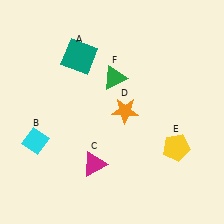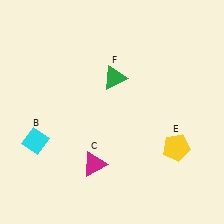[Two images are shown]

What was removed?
The teal square (A), the orange star (D) were removed in Image 2.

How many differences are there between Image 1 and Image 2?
There are 2 differences between the two images.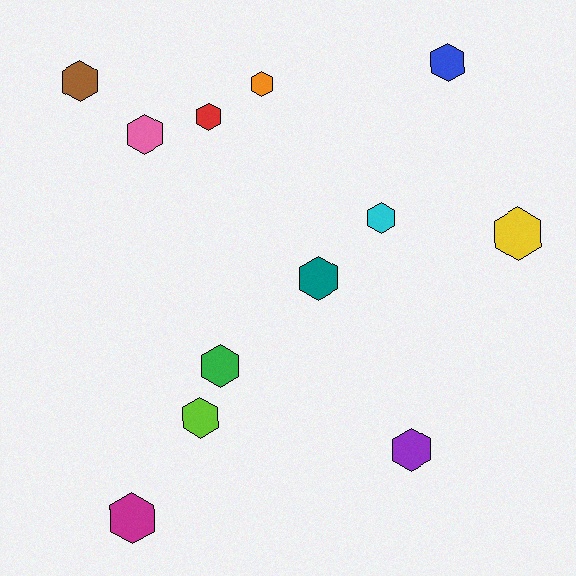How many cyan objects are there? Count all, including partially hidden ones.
There is 1 cyan object.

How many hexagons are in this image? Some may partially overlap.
There are 12 hexagons.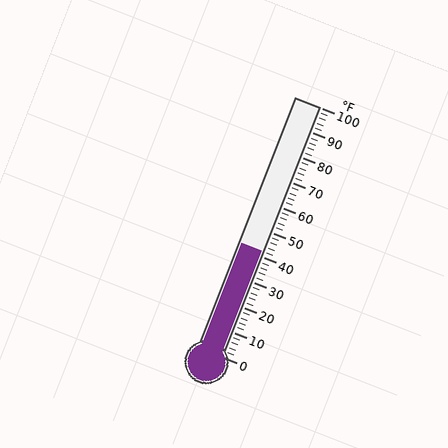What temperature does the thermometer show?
The thermometer shows approximately 42°F.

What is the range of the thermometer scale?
The thermometer scale ranges from 0°F to 100°F.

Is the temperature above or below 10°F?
The temperature is above 10°F.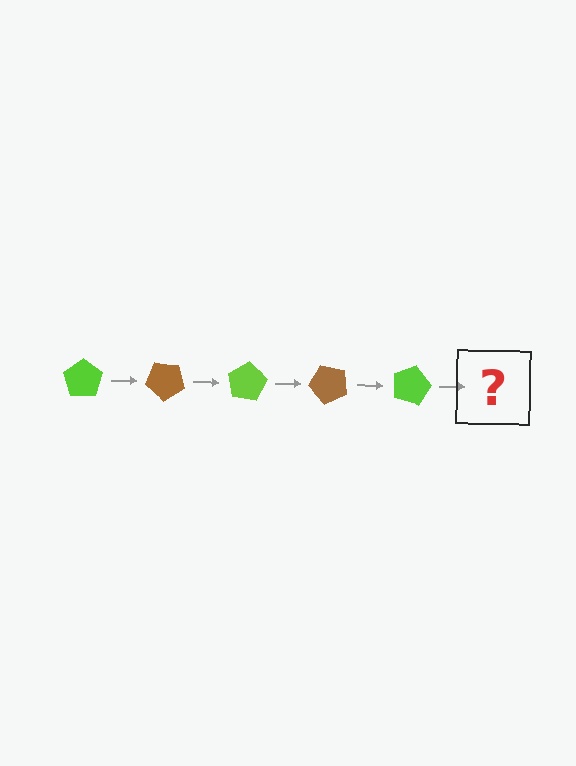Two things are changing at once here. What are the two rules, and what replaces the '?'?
The two rules are that it rotates 40 degrees each step and the color cycles through lime and brown. The '?' should be a brown pentagon, rotated 200 degrees from the start.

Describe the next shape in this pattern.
It should be a brown pentagon, rotated 200 degrees from the start.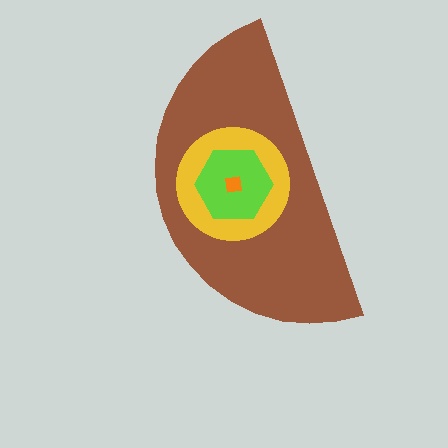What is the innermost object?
The orange square.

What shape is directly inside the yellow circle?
The lime hexagon.